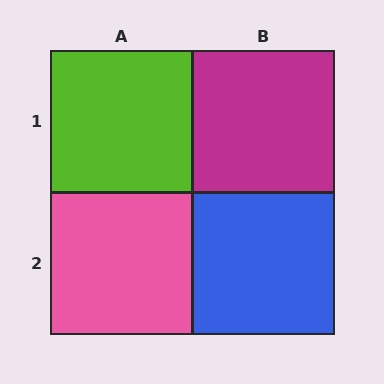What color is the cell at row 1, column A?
Lime.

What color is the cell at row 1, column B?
Magenta.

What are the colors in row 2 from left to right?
Pink, blue.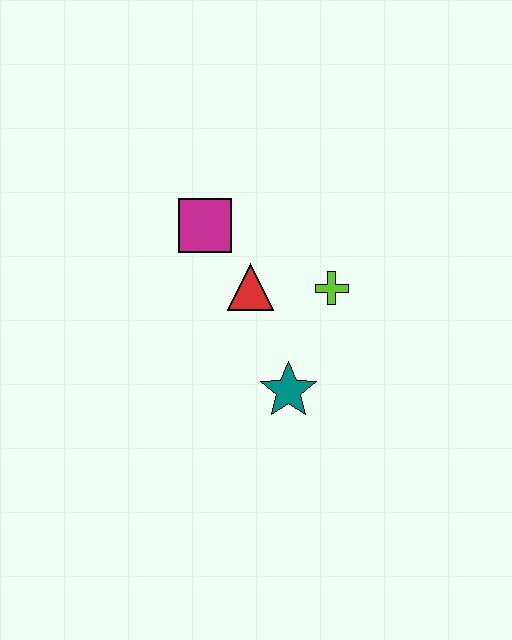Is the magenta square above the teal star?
Yes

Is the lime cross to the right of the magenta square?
Yes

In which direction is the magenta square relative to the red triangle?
The magenta square is above the red triangle.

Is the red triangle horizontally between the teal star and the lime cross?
No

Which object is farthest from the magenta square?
The teal star is farthest from the magenta square.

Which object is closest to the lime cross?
The red triangle is closest to the lime cross.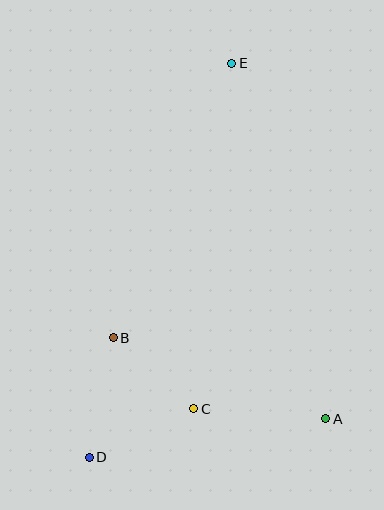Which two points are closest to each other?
Points B and C are closest to each other.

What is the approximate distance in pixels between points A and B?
The distance between A and B is approximately 227 pixels.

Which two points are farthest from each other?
Points D and E are farthest from each other.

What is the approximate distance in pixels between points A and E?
The distance between A and E is approximately 368 pixels.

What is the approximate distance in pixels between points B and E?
The distance between B and E is approximately 299 pixels.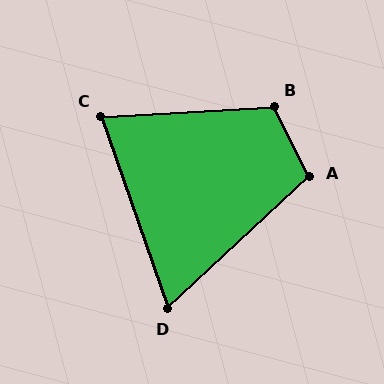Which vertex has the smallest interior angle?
D, at approximately 66 degrees.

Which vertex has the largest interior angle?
B, at approximately 114 degrees.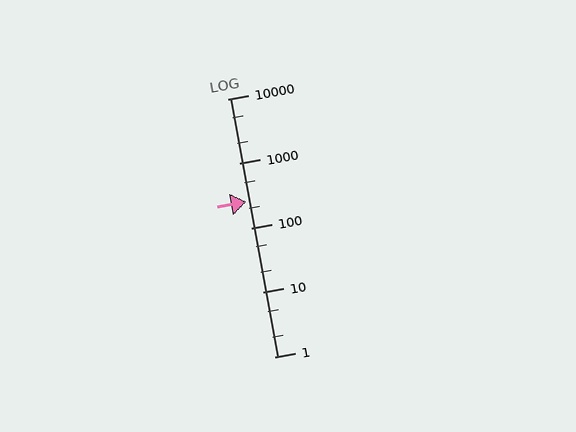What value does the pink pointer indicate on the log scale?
The pointer indicates approximately 250.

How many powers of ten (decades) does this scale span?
The scale spans 4 decades, from 1 to 10000.